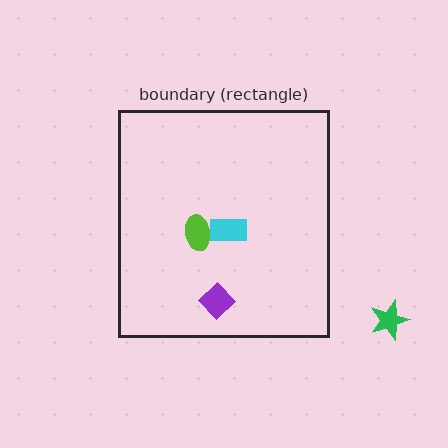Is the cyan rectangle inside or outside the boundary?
Inside.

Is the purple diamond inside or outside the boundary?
Inside.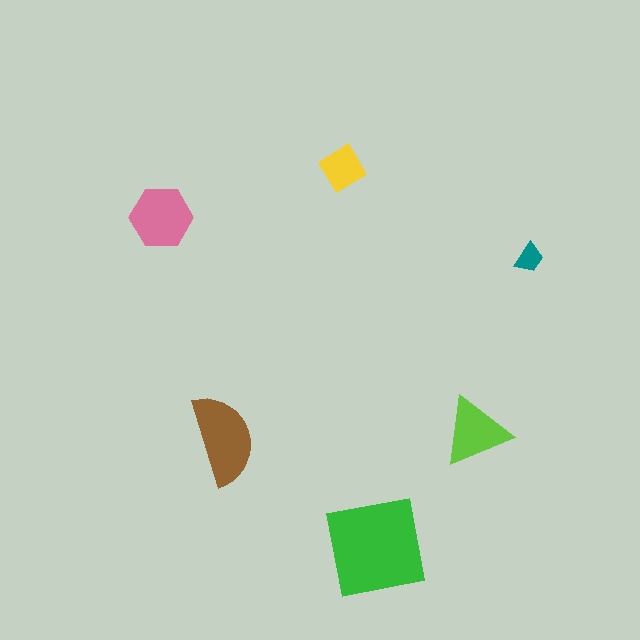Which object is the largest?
The green square.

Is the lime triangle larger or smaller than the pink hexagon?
Smaller.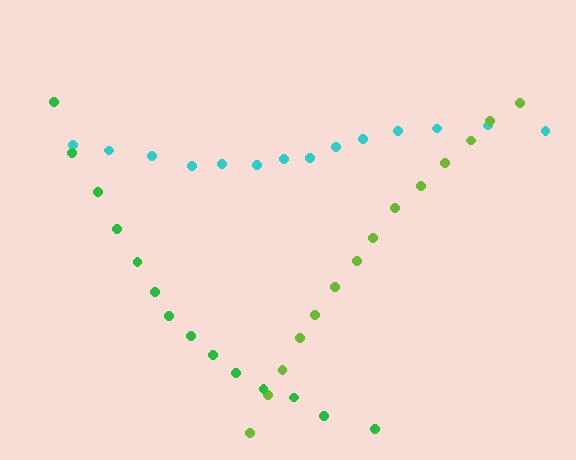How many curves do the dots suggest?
There are 3 distinct paths.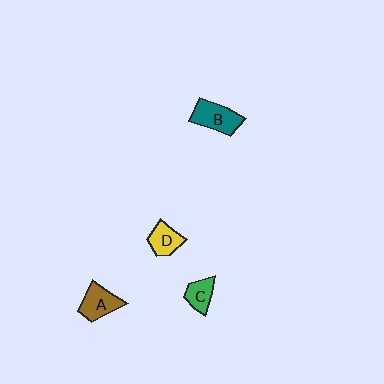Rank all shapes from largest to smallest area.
From largest to smallest: B (teal), A (brown), D (yellow), C (green).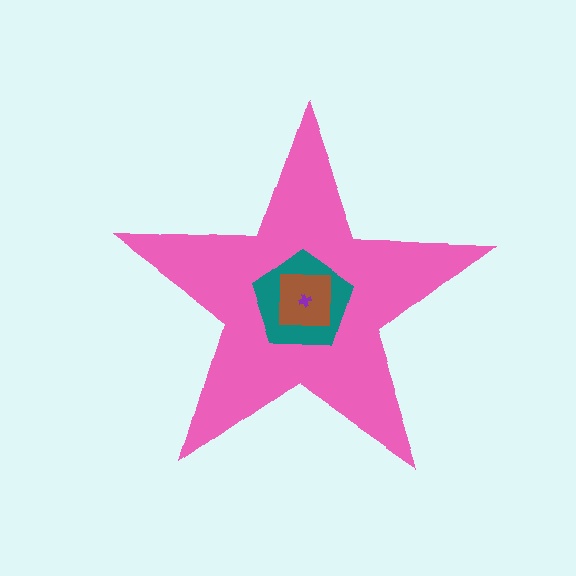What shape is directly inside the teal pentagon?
The brown square.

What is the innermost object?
The purple cross.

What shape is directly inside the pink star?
The teal pentagon.